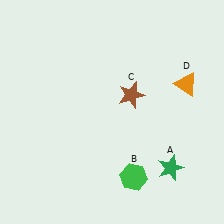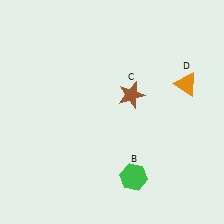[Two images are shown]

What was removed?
The green star (A) was removed in Image 2.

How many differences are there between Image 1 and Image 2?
There is 1 difference between the two images.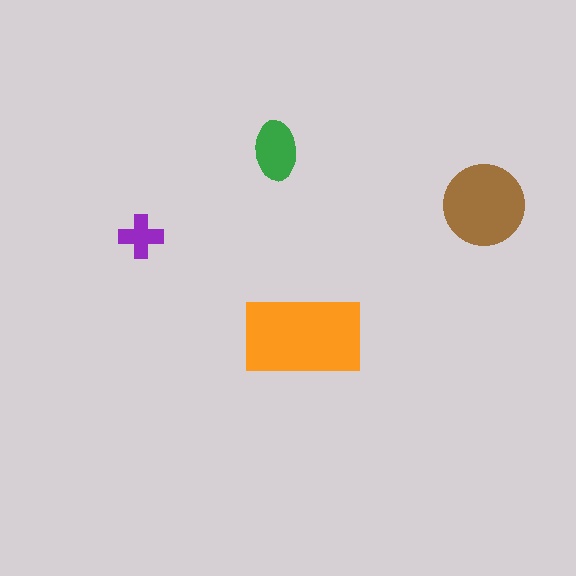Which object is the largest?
The orange rectangle.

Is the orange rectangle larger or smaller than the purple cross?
Larger.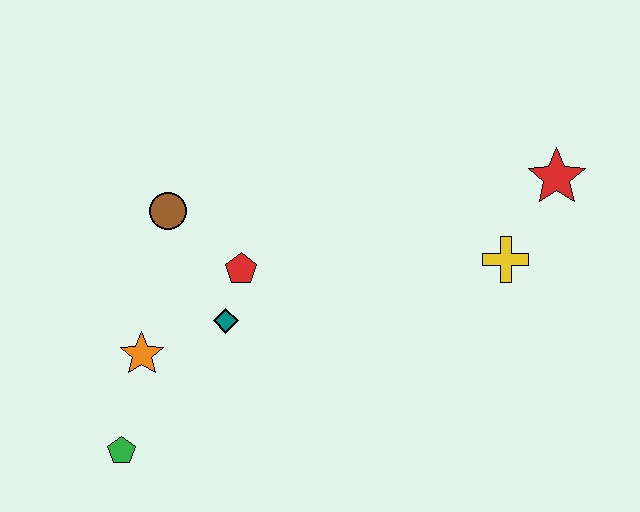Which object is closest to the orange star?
The teal diamond is closest to the orange star.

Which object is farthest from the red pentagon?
The red star is farthest from the red pentagon.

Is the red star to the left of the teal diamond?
No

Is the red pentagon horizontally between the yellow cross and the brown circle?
Yes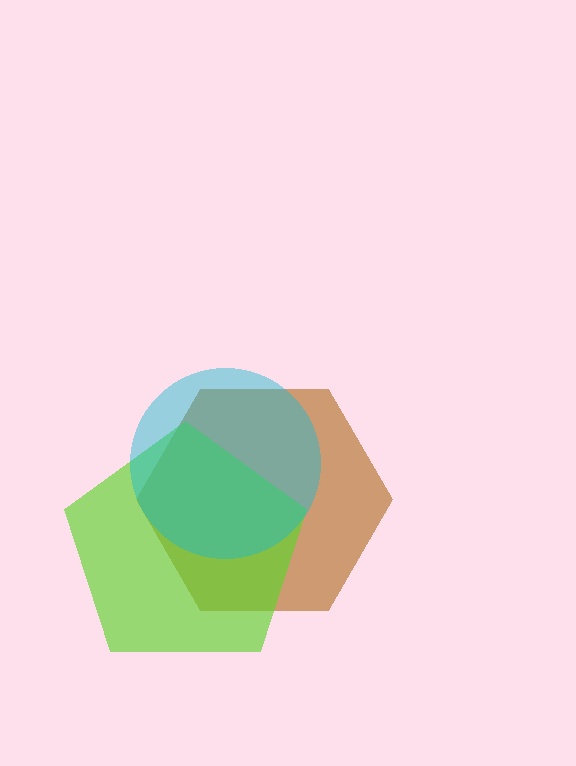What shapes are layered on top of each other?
The layered shapes are: a brown hexagon, a lime pentagon, a cyan circle.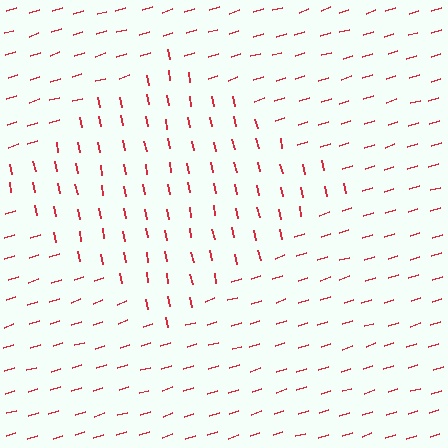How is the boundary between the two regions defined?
The boundary is defined purely by a change in line orientation (approximately 84 degrees difference). All lines are the same color and thickness.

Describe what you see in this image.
The image is filled with small red line segments. A diamond region in the image has lines oriented differently from the surrounding lines, creating a visible texture boundary.